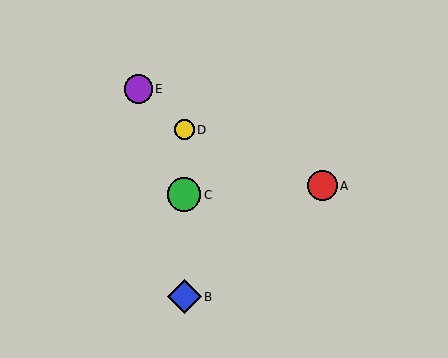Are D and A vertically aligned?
No, D is at x≈184 and A is at x≈322.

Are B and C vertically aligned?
Yes, both are at x≈184.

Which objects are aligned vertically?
Objects B, C, D are aligned vertically.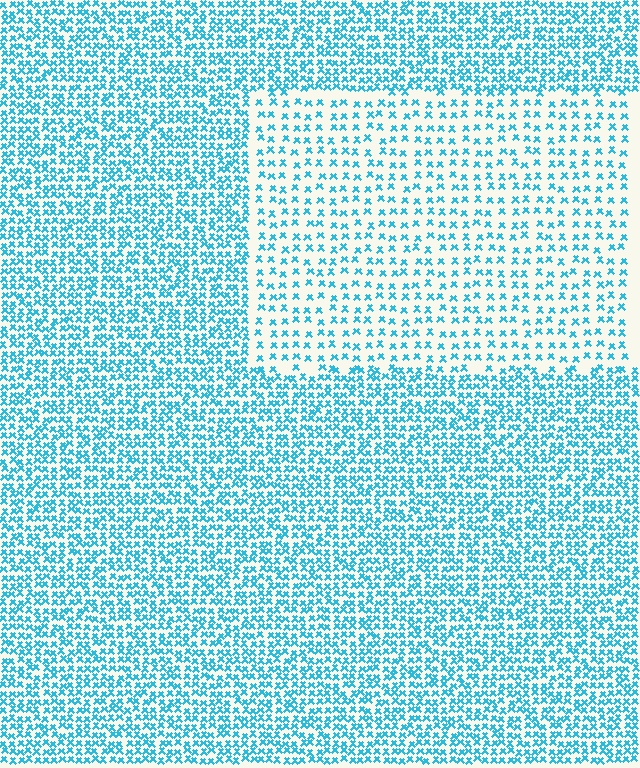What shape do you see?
I see a rectangle.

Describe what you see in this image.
The image contains small cyan elements arranged at two different densities. A rectangle-shaped region is visible where the elements are less densely packed than the surrounding area.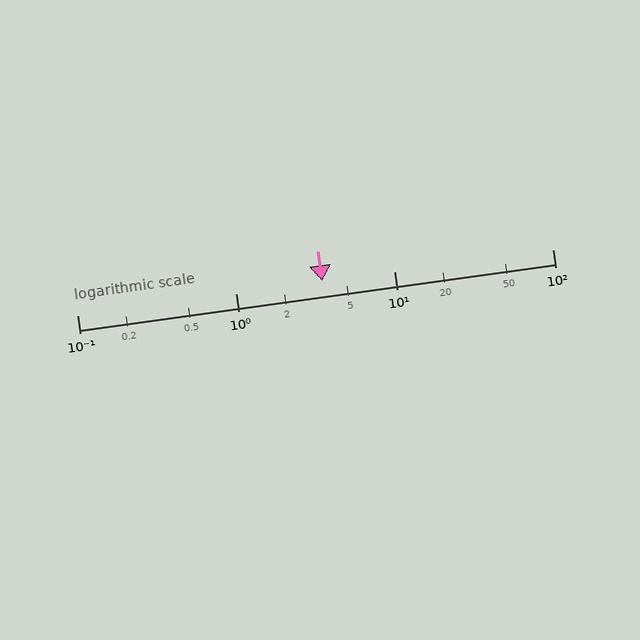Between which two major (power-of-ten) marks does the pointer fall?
The pointer is between 1 and 10.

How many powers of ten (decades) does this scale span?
The scale spans 3 decades, from 0.1 to 100.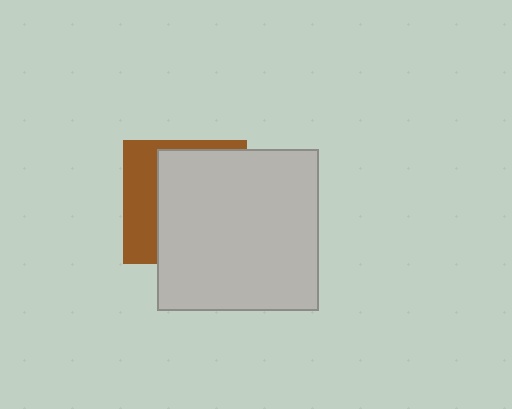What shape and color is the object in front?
The object in front is a light gray square.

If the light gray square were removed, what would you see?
You would see the complete brown square.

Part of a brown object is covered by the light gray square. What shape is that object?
It is a square.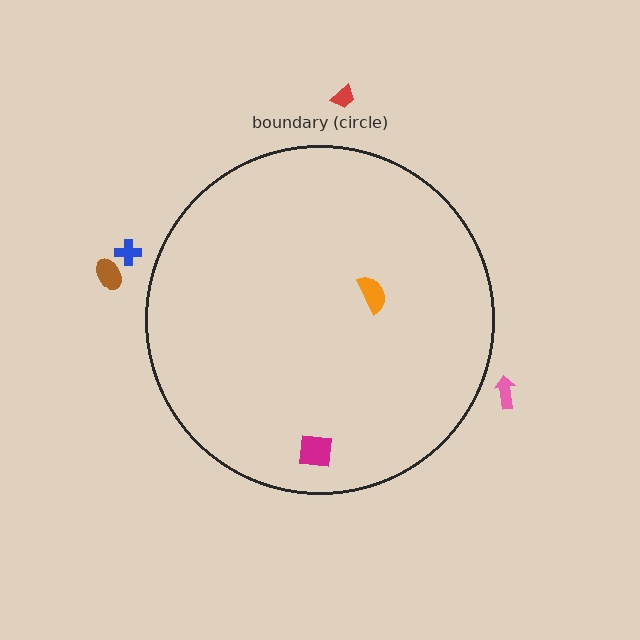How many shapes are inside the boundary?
2 inside, 4 outside.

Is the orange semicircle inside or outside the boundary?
Inside.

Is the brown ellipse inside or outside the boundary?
Outside.